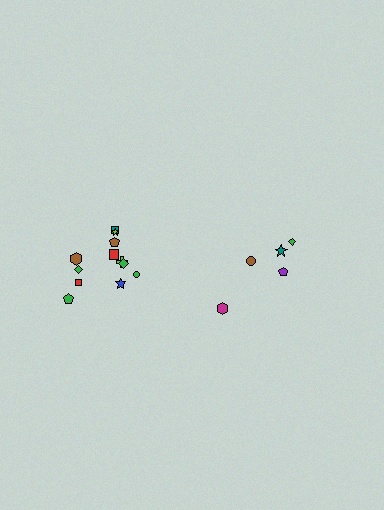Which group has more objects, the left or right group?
The left group.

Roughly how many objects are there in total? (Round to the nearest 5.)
Roughly 15 objects in total.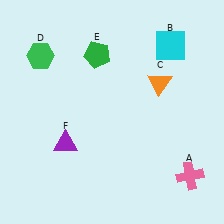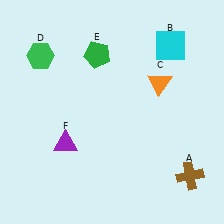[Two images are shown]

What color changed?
The cross (A) changed from pink in Image 1 to brown in Image 2.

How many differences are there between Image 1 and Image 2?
There is 1 difference between the two images.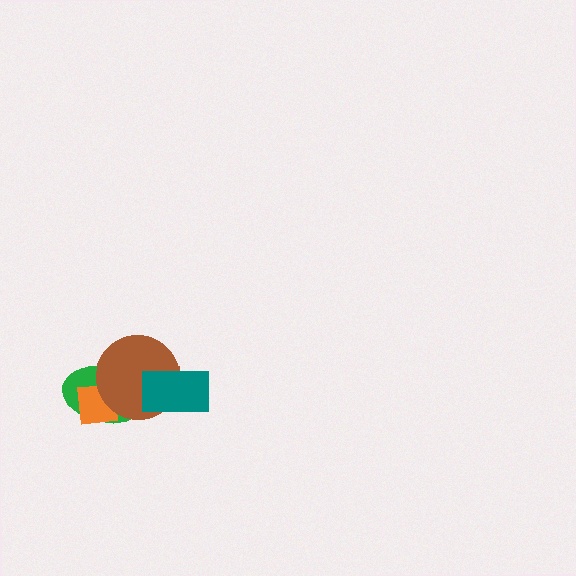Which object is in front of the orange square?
The brown circle is in front of the orange square.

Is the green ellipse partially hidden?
Yes, it is partially covered by another shape.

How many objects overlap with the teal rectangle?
1 object overlaps with the teal rectangle.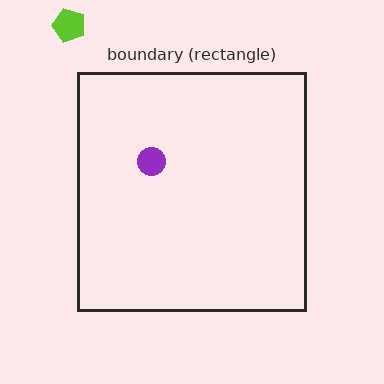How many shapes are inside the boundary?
1 inside, 1 outside.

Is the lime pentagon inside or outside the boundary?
Outside.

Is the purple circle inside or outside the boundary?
Inside.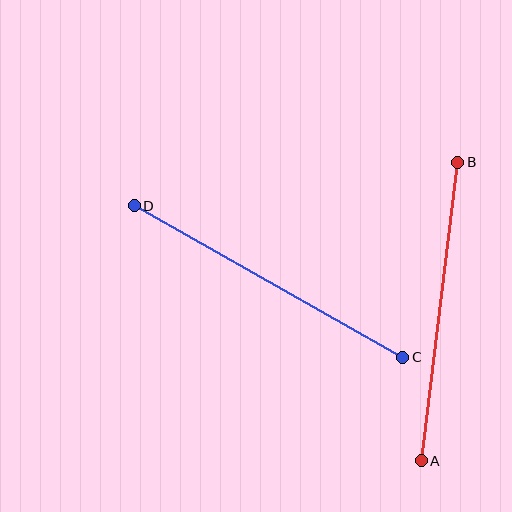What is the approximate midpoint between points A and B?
The midpoint is at approximately (440, 311) pixels.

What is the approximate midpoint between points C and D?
The midpoint is at approximately (268, 282) pixels.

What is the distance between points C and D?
The distance is approximately 308 pixels.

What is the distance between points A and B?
The distance is approximately 301 pixels.